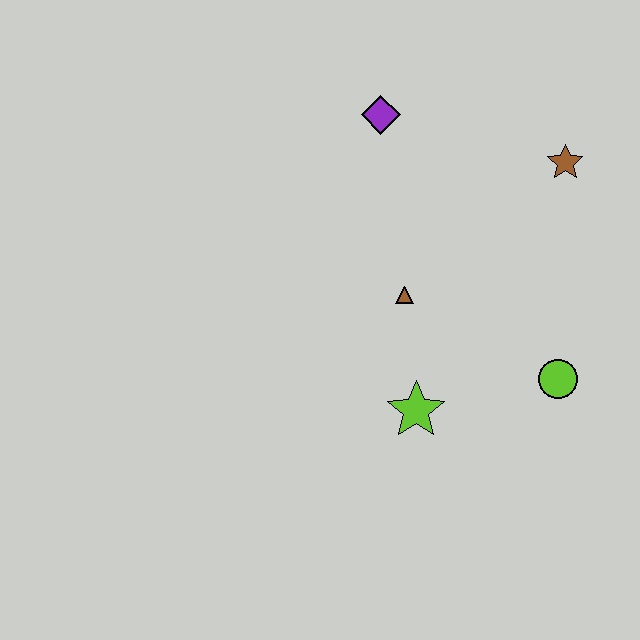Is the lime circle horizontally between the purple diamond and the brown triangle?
No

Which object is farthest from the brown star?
The lime star is farthest from the brown star.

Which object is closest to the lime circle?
The lime star is closest to the lime circle.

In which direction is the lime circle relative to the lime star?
The lime circle is to the right of the lime star.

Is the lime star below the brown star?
Yes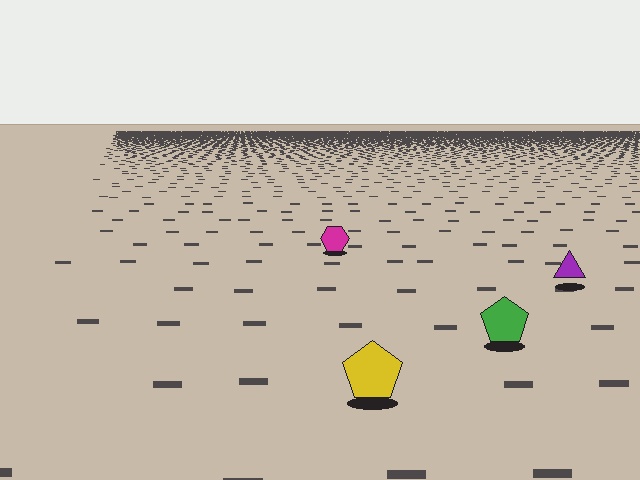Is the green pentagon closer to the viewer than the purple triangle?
Yes. The green pentagon is closer — you can tell from the texture gradient: the ground texture is coarser near it.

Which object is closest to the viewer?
The yellow pentagon is closest. The texture marks near it are larger and more spread out.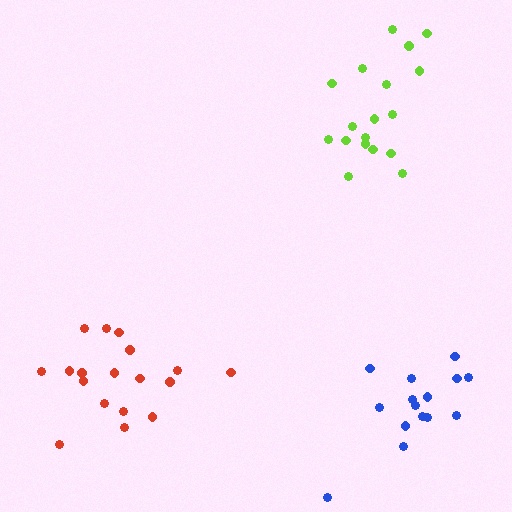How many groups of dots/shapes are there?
There are 3 groups.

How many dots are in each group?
Group 1: 15 dots, Group 2: 18 dots, Group 3: 18 dots (51 total).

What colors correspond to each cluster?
The clusters are colored: blue, red, lime.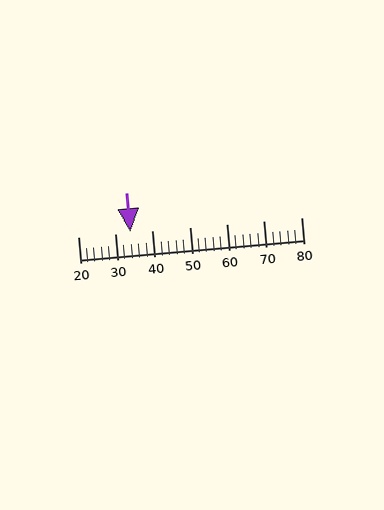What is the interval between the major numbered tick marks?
The major tick marks are spaced 10 units apart.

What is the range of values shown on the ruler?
The ruler shows values from 20 to 80.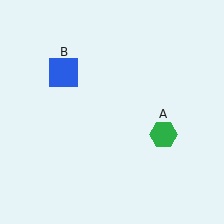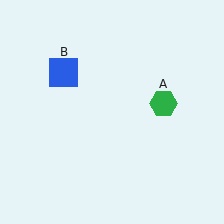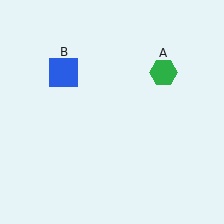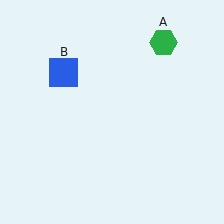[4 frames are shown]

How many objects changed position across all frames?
1 object changed position: green hexagon (object A).